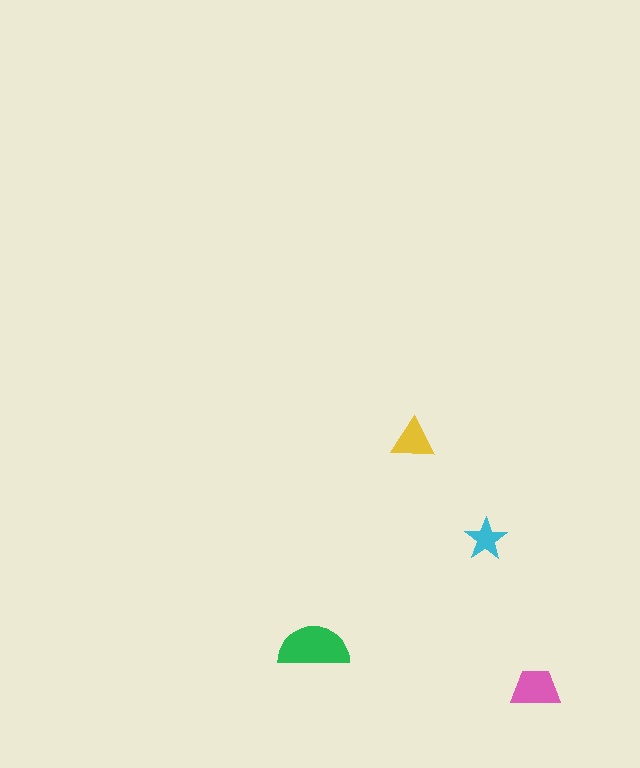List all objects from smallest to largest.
The cyan star, the yellow triangle, the pink trapezoid, the green semicircle.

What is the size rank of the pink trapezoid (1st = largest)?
2nd.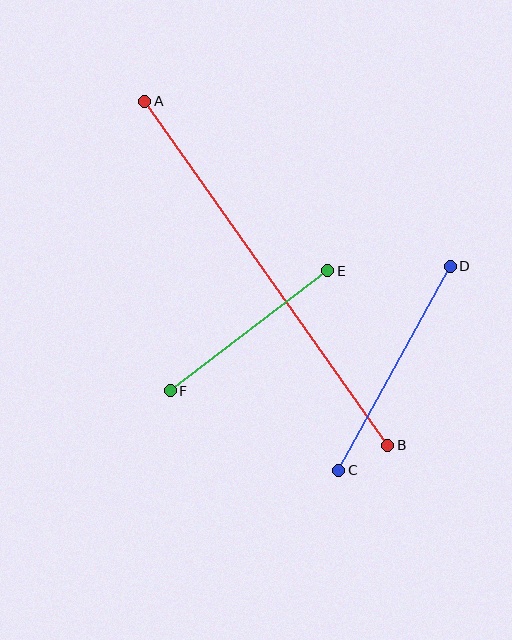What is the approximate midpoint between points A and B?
The midpoint is at approximately (266, 273) pixels.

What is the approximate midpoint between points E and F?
The midpoint is at approximately (249, 331) pixels.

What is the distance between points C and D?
The distance is approximately 233 pixels.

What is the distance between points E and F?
The distance is approximately 198 pixels.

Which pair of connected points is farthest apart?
Points A and B are farthest apart.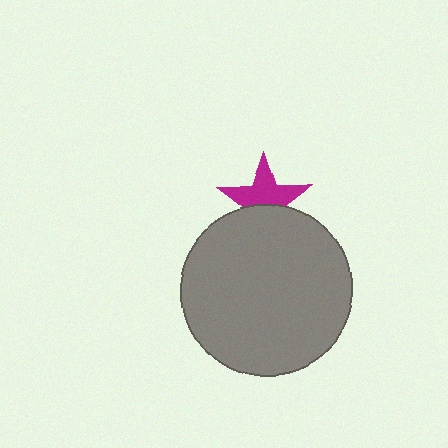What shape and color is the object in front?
The object in front is a gray circle.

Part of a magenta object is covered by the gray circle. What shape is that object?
It is a star.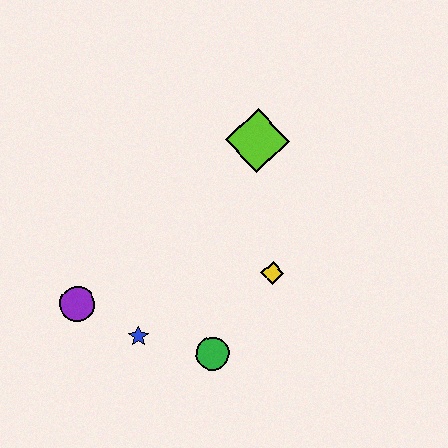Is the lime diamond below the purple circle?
No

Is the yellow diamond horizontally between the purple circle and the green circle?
No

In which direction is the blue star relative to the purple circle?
The blue star is to the right of the purple circle.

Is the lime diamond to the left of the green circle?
No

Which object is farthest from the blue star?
The lime diamond is farthest from the blue star.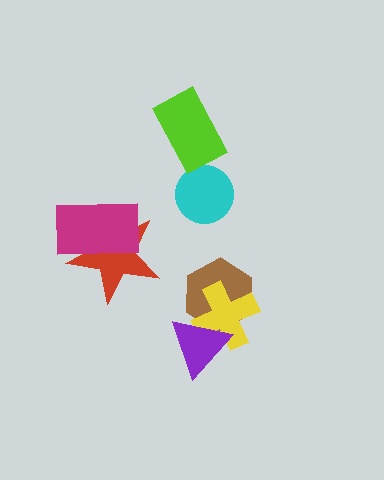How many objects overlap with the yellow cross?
2 objects overlap with the yellow cross.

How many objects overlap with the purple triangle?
2 objects overlap with the purple triangle.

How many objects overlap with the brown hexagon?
2 objects overlap with the brown hexagon.